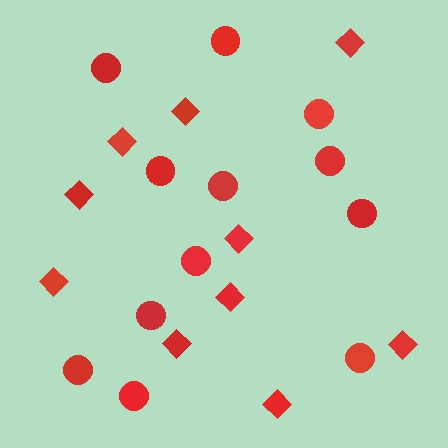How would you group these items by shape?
There are 2 groups: one group of diamonds (10) and one group of circles (12).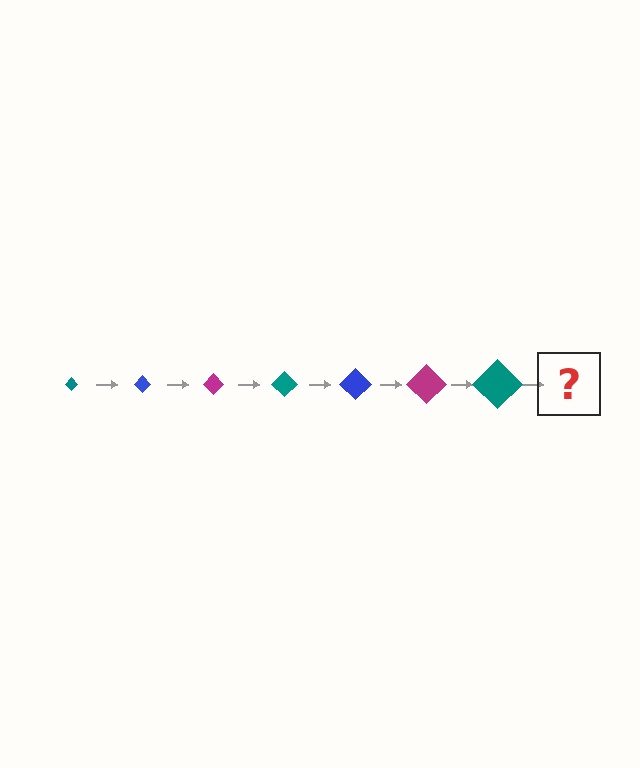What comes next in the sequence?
The next element should be a blue diamond, larger than the previous one.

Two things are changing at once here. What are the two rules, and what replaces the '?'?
The two rules are that the diamond grows larger each step and the color cycles through teal, blue, and magenta. The '?' should be a blue diamond, larger than the previous one.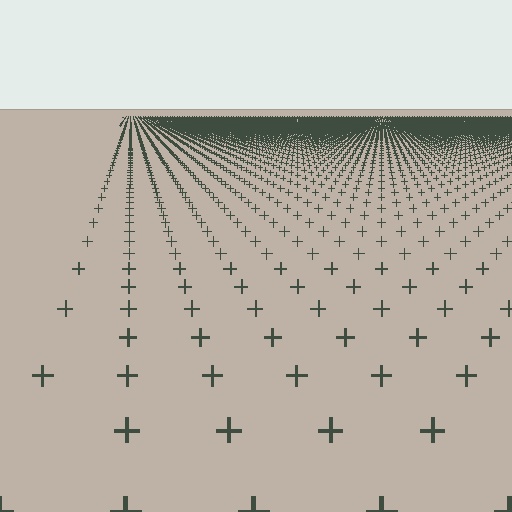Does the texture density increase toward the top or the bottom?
Density increases toward the top.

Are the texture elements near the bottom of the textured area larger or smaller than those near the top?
Larger. Near the bottom, elements are closer to the viewer and appear at a bigger on-screen size.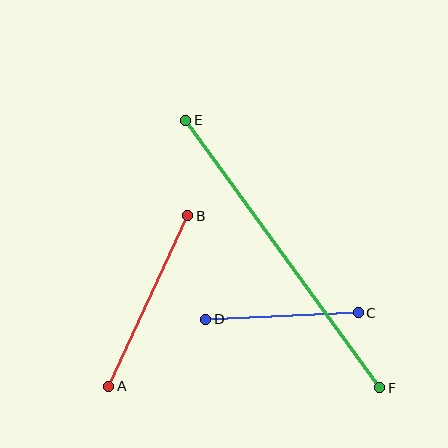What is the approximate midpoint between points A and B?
The midpoint is at approximately (148, 301) pixels.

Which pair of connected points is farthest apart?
Points E and F are farthest apart.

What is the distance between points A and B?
The distance is approximately 188 pixels.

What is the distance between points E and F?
The distance is approximately 330 pixels.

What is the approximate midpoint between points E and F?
The midpoint is at approximately (283, 254) pixels.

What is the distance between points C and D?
The distance is approximately 152 pixels.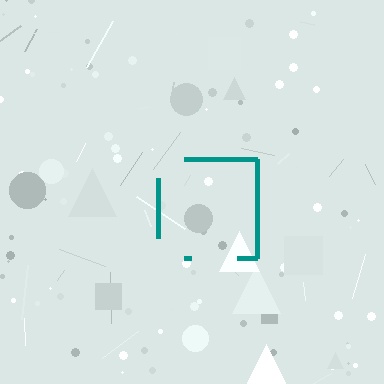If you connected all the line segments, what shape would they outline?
They would outline a square.